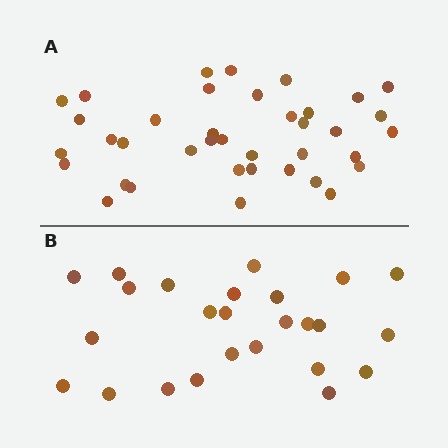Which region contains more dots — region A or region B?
Region A (the top region) has more dots.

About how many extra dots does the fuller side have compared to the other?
Region A has approximately 15 more dots than region B.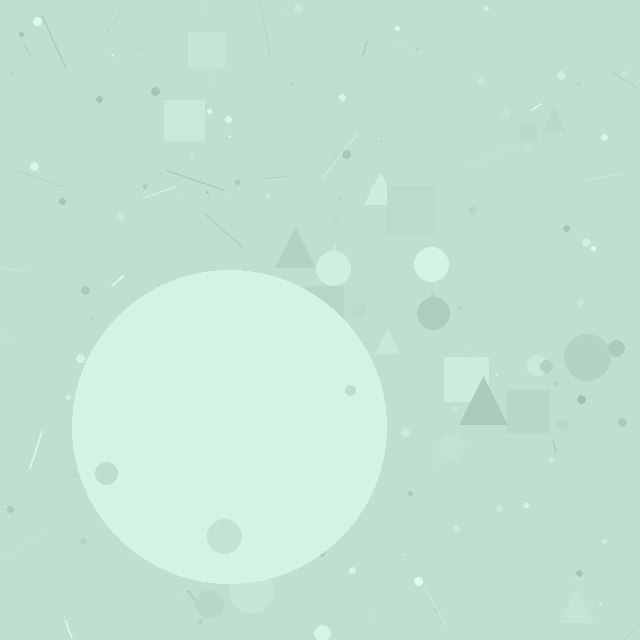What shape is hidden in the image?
A circle is hidden in the image.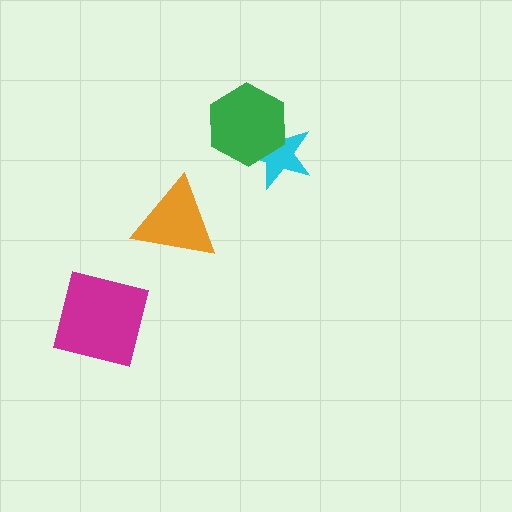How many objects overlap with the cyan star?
1 object overlaps with the cyan star.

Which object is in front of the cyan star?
The green hexagon is in front of the cyan star.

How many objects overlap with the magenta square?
0 objects overlap with the magenta square.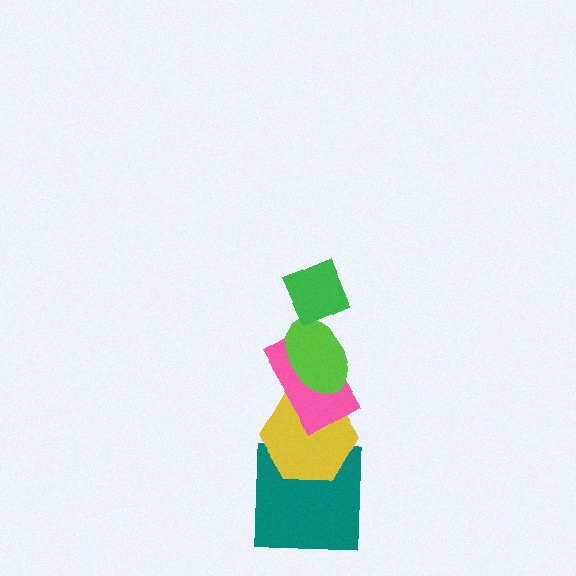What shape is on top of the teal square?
The yellow hexagon is on top of the teal square.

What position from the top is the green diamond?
The green diamond is 1st from the top.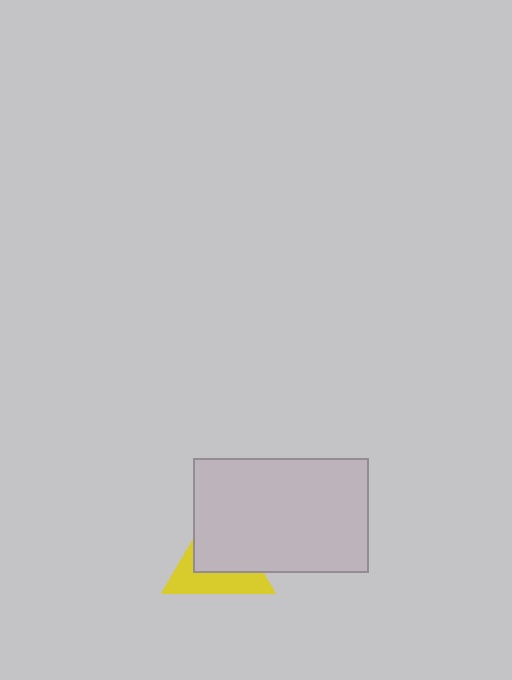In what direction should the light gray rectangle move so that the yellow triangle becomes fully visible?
The light gray rectangle should move toward the upper-right. That is the shortest direction to clear the overlap and leave the yellow triangle fully visible.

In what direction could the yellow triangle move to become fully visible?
The yellow triangle could move toward the lower-left. That would shift it out from behind the light gray rectangle entirely.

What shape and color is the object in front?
The object in front is a light gray rectangle.